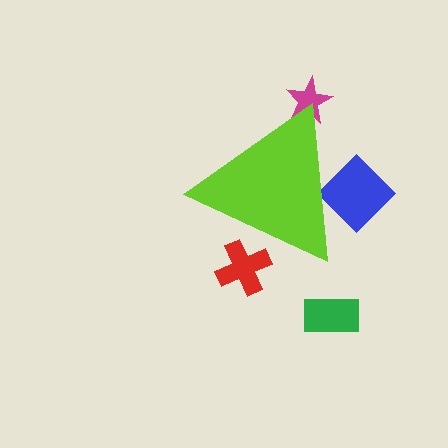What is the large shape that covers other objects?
A lime triangle.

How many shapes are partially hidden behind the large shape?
3 shapes are partially hidden.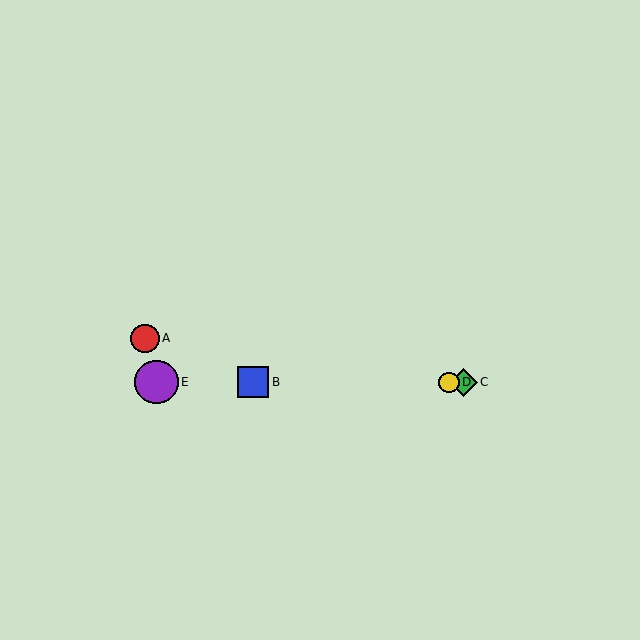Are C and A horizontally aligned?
No, C is at y≈382 and A is at y≈338.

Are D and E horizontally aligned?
Yes, both are at y≈382.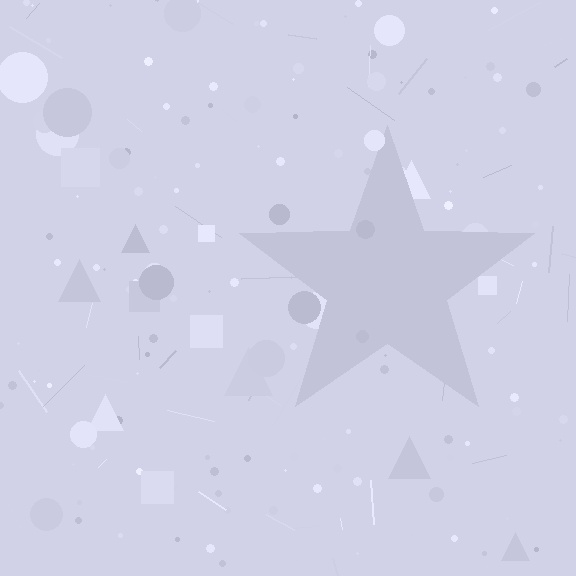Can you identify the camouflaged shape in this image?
The camouflaged shape is a star.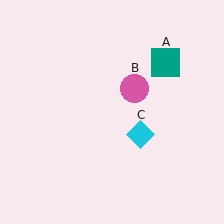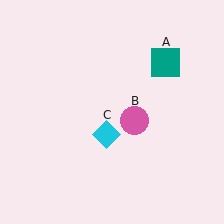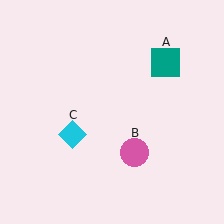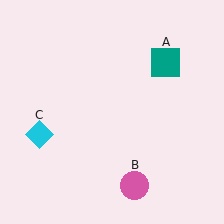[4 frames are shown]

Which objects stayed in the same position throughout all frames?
Teal square (object A) remained stationary.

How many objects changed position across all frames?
2 objects changed position: pink circle (object B), cyan diamond (object C).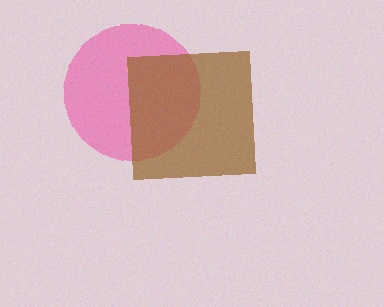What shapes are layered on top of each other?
The layered shapes are: a pink circle, a brown square.